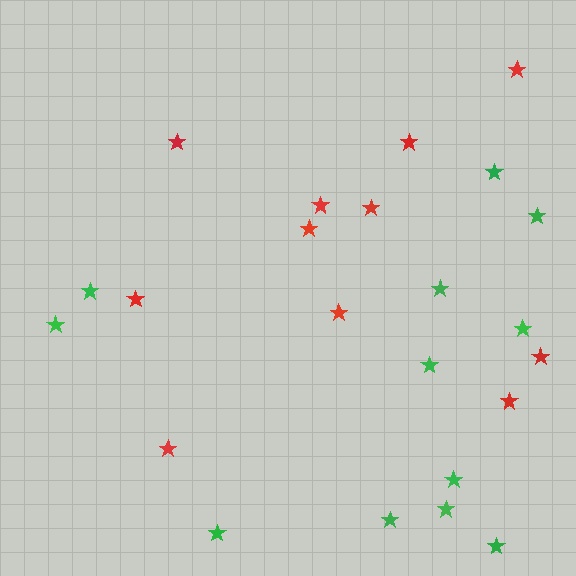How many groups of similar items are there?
There are 2 groups: one group of green stars (12) and one group of red stars (11).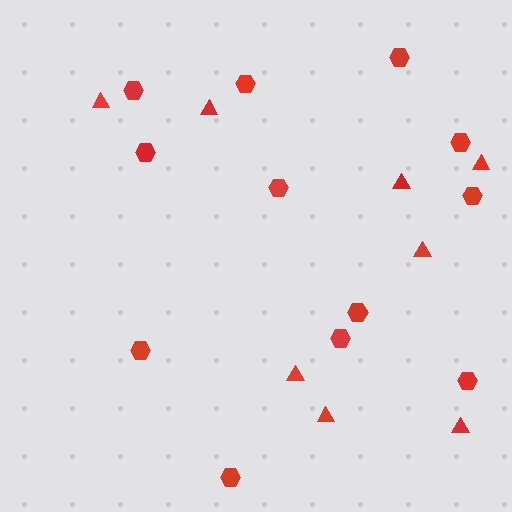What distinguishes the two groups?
There are 2 groups: one group of triangles (8) and one group of hexagons (12).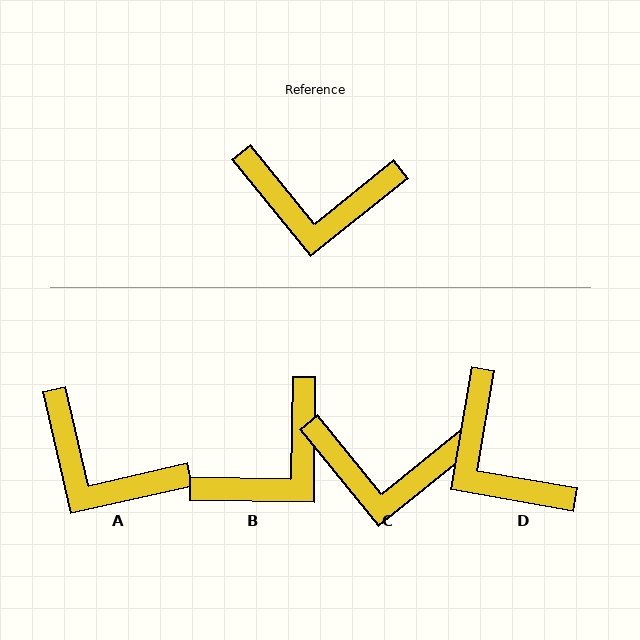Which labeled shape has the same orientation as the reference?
C.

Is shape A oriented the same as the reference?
No, it is off by about 26 degrees.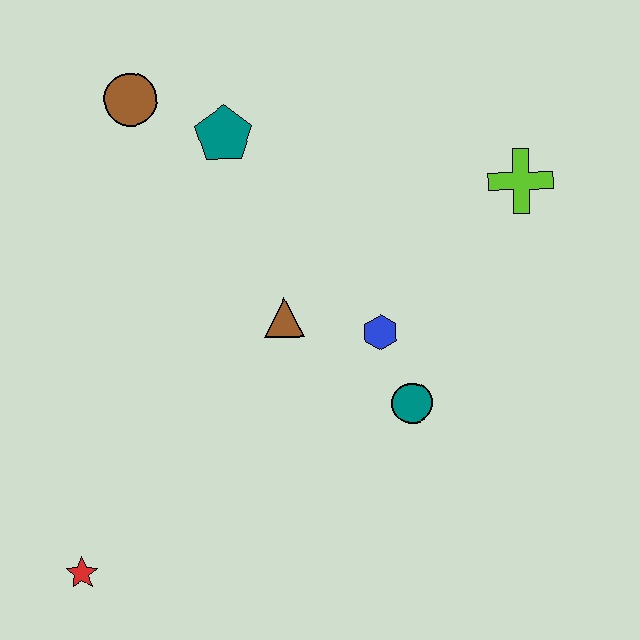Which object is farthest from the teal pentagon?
The red star is farthest from the teal pentagon.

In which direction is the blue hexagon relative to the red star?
The blue hexagon is to the right of the red star.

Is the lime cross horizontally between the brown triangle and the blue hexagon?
No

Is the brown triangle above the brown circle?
No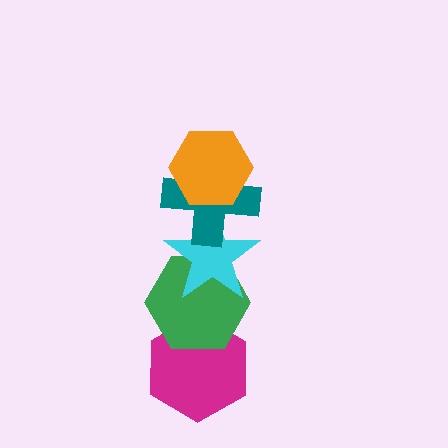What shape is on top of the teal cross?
The orange hexagon is on top of the teal cross.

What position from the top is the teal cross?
The teal cross is 2nd from the top.